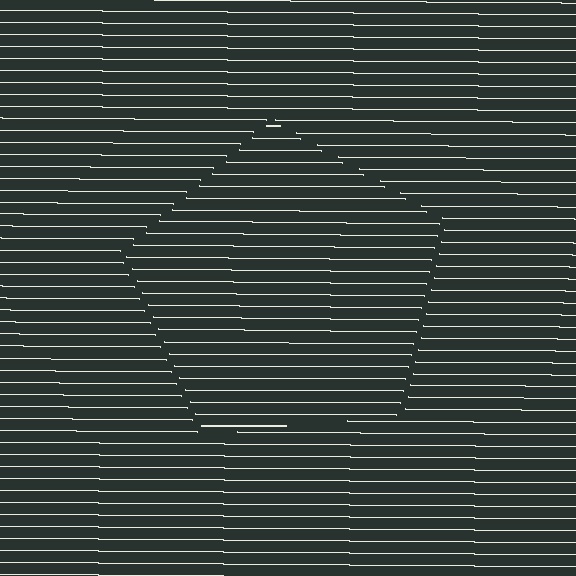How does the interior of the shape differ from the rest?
The interior of the shape contains the same grating, shifted by half a period — the contour is defined by the phase discontinuity where line-ends from the inner and outer gratings abut.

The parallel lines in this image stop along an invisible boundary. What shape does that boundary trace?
An illusory pentagon. The interior of the shape contains the same grating, shifted by half a period — the contour is defined by the phase discontinuity where line-ends from the inner and outer gratings abut.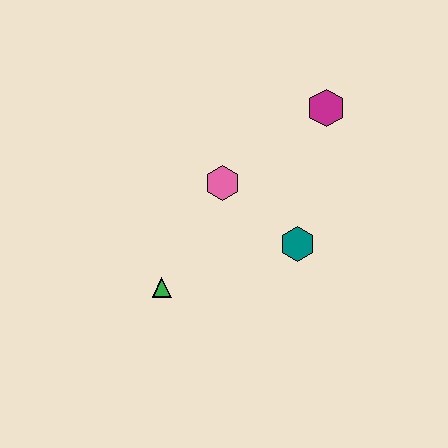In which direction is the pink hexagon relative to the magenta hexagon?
The pink hexagon is to the left of the magenta hexagon.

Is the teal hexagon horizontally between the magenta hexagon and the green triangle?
Yes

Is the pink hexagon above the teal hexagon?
Yes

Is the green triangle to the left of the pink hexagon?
Yes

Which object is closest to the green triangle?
The pink hexagon is closest to the green triangle.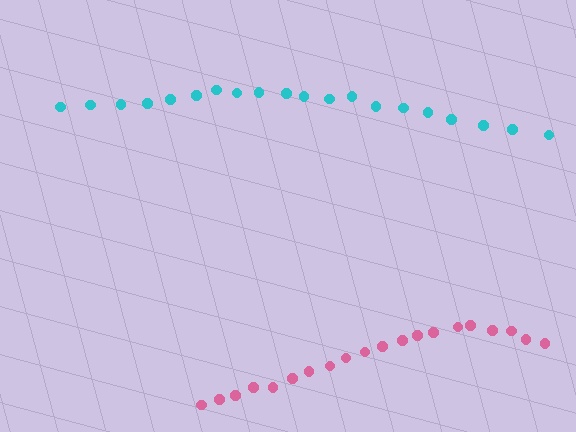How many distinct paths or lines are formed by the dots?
There are 2 distinct paths.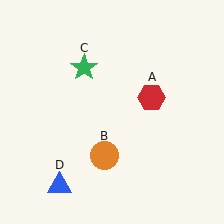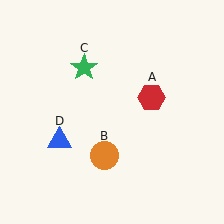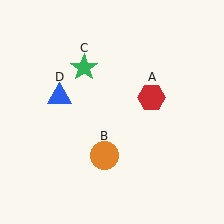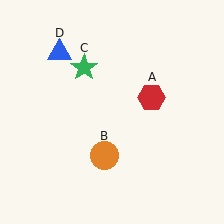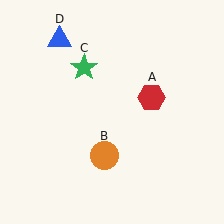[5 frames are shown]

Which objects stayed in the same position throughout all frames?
Red hexagon (object A) and orange circle (object B) and green star (object C) remained stationary.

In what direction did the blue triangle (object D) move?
The blue triangle (object D) moved up.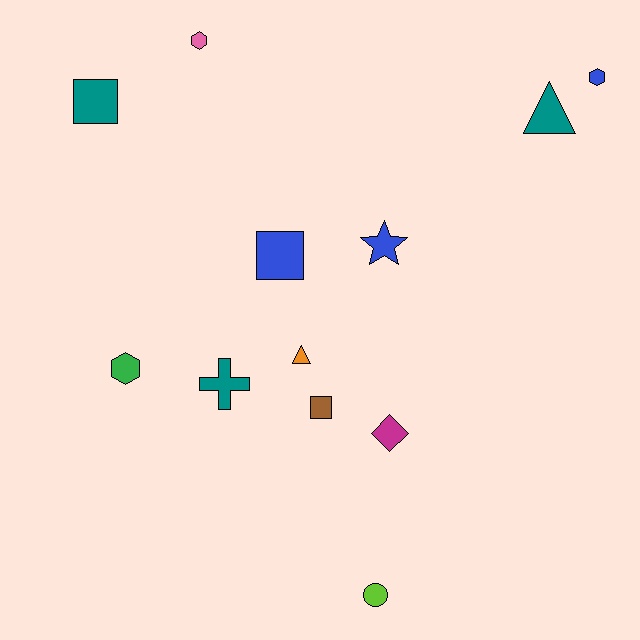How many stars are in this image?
There is 1 star.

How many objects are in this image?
There are 12 objects.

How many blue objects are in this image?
There are 3 blue objects.